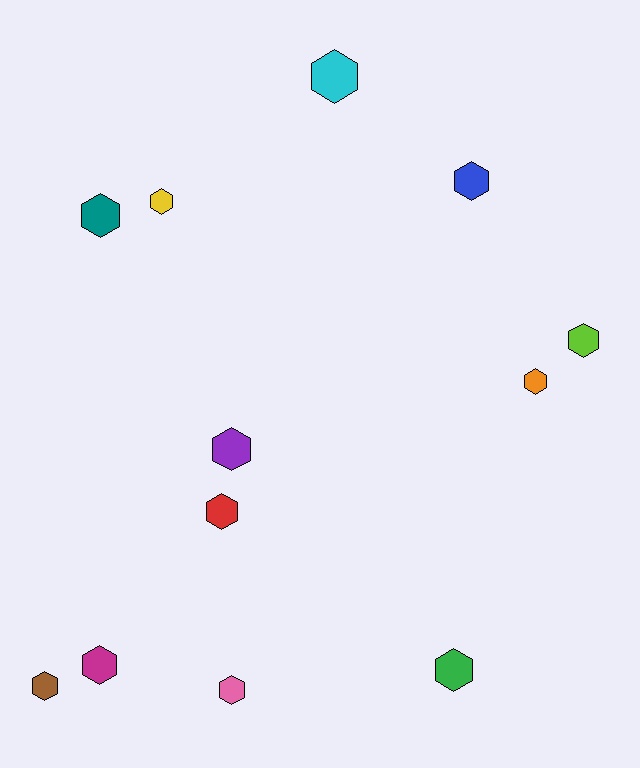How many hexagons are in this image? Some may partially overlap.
There are 12 hexagons.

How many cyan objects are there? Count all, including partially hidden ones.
There is 1 cyan object.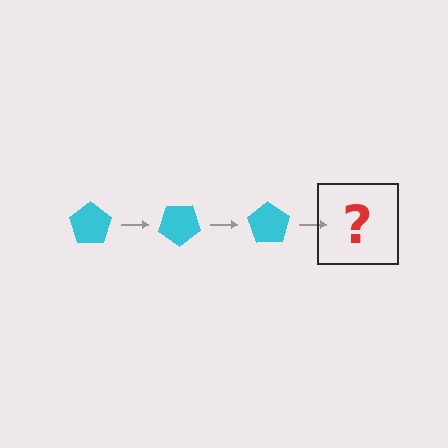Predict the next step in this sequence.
The next step is a cyan pentagon rotated 105 degrees.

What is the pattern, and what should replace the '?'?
The pattern is that the pentagon rotates 35 degrees each step. The '?' should be a cyan pentagon rotated 105 degrees.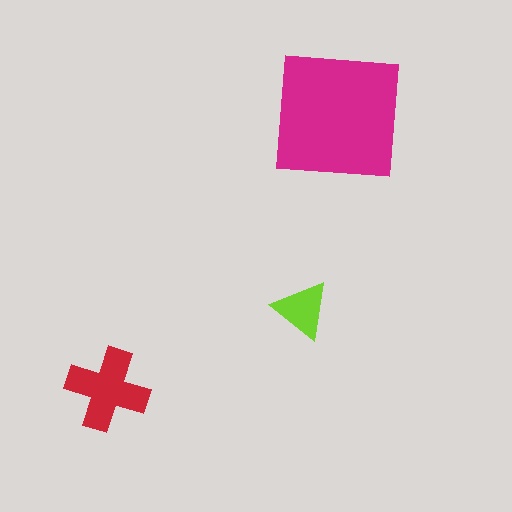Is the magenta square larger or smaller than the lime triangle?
Larger.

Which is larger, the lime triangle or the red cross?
The red cross.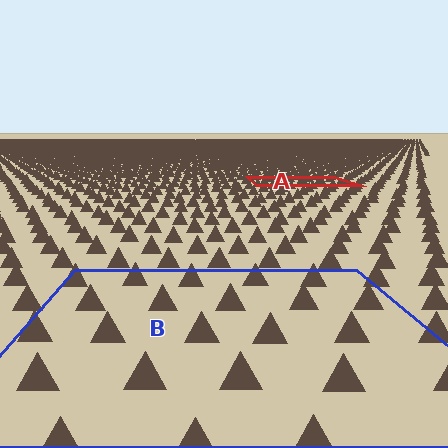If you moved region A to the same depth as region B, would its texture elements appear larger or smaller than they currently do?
They would appear larger. At a closer depth, the same texture elements are projected at a bigger on-screen size.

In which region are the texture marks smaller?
The texture marks are smaller in region A, because it is farther away.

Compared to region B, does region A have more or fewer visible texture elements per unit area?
Region A has more texture elements per unit area — they are packed more densely because it is farther away.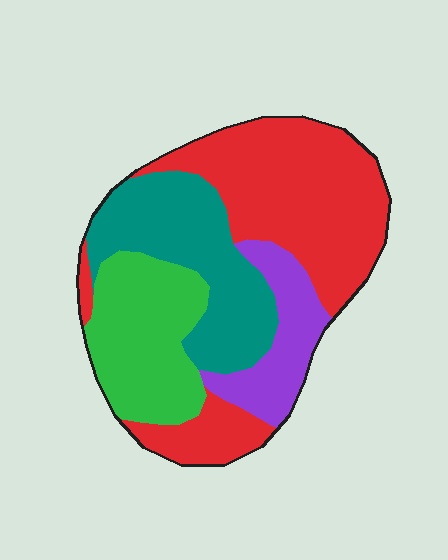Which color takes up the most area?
Red, at roughly 40%.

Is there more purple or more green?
Green.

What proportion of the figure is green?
Green covers around 20% of the figure.